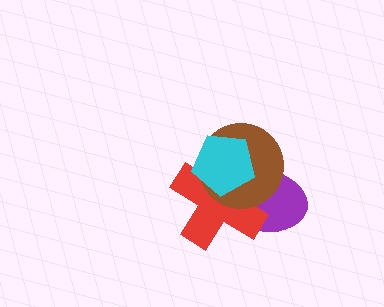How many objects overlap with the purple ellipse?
3 objects overlap with the purple ellipse.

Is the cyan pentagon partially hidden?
No, no other shape covers it.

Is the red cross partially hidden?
Yes, it is partially covered by another shape.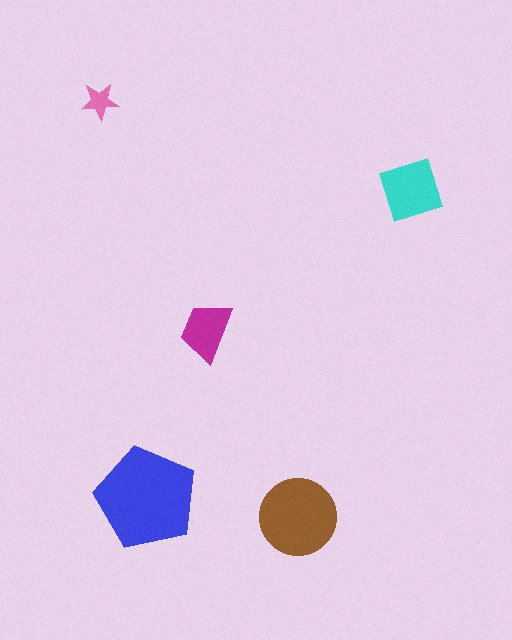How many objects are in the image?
There are 5 objects in the image.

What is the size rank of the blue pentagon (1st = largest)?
1st.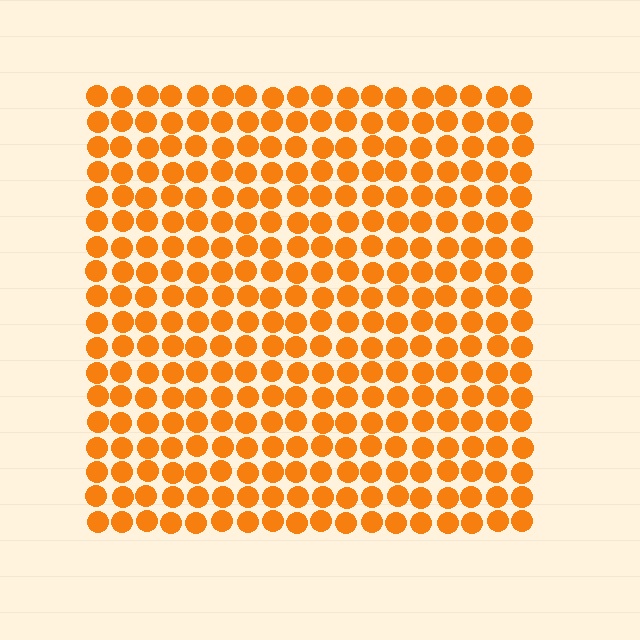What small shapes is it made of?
It is made of small circles.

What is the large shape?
The large shape is a square.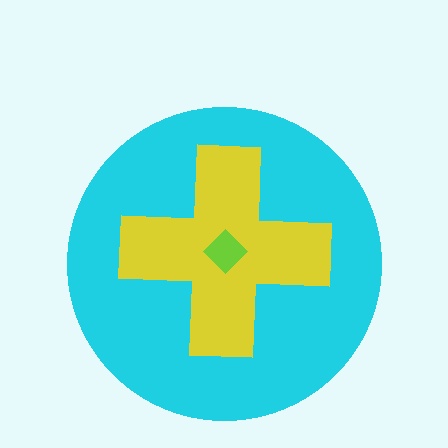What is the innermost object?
The lime diamond.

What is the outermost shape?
The cyan circle.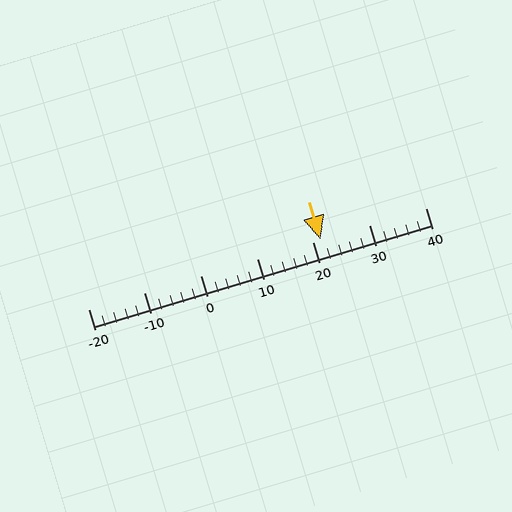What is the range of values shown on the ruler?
The ruler shows values from -20 to 40.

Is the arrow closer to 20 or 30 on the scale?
The arrow is closer to 20.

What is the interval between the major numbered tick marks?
The major tick marks are spaced 10 units apart.